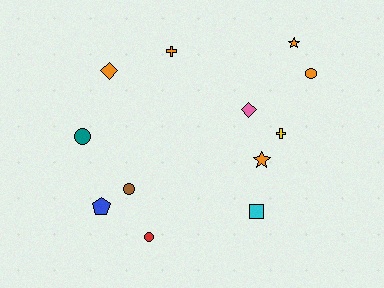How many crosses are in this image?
There are 2 crosses.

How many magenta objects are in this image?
There are no magenta objects.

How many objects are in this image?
There are 12 objects.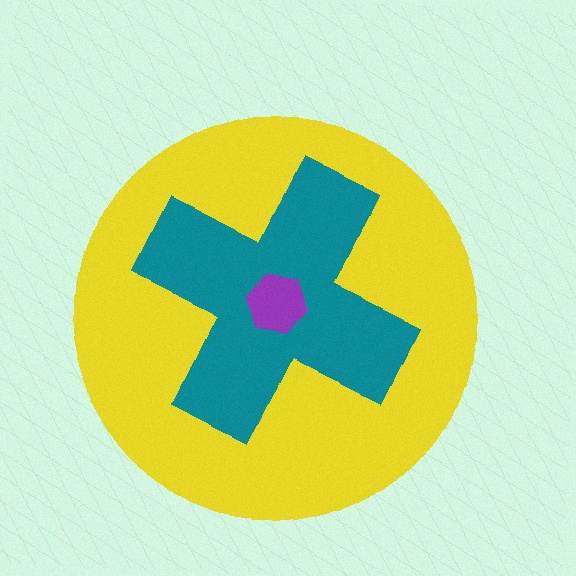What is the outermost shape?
The yellow circle.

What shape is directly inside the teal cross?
The purple hexagon.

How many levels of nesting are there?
3.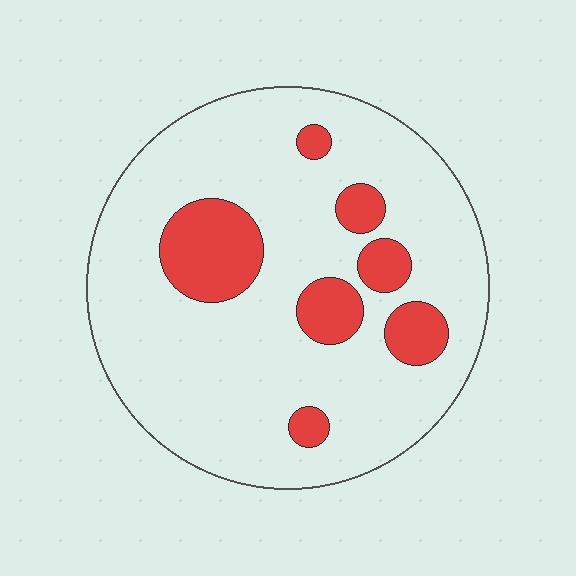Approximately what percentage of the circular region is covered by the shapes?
Approximately 15%.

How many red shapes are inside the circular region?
7.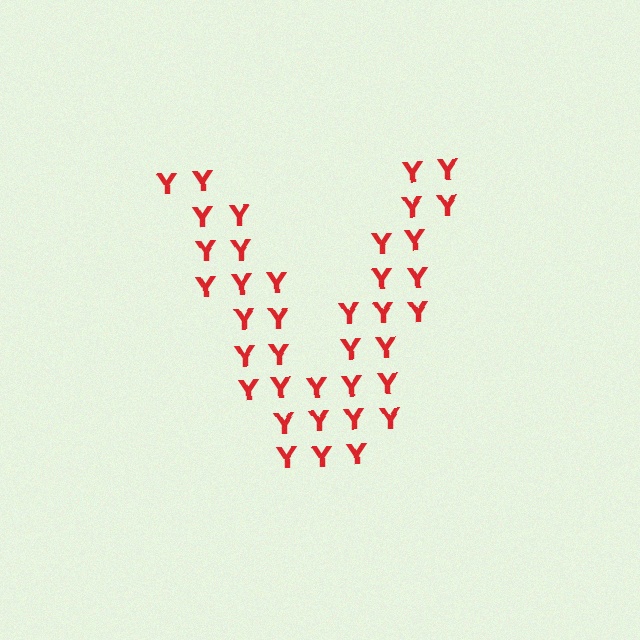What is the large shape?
The large shape is the letter V.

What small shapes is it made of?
It is made of small letter Y's.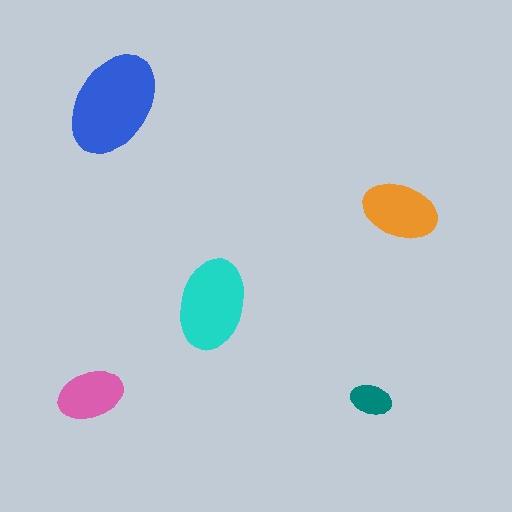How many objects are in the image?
There are 5 objects in the image.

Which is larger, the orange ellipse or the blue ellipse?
The blue one.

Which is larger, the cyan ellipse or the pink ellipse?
The cyan one.